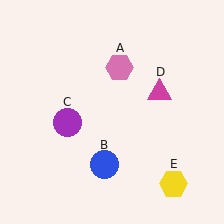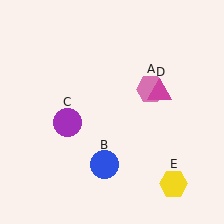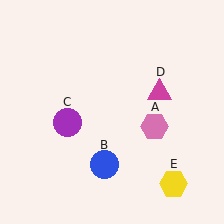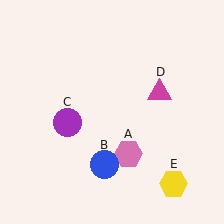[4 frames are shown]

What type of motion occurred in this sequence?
The pink hexagon (object A) rotated clockwise around the center of the scene.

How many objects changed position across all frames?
1 object changed position: pink hexagon (object A).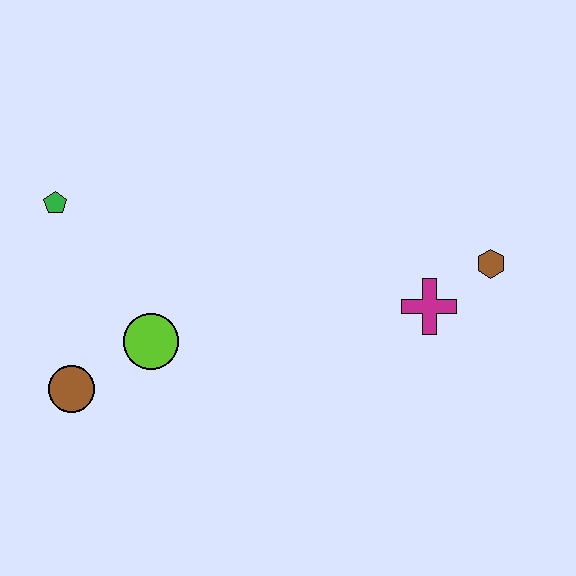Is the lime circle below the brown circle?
No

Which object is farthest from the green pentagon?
The brown hexagon is farthest from the green pentagon.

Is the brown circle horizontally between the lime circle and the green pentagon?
Yes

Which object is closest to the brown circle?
The lime circle is closest to the brown circle.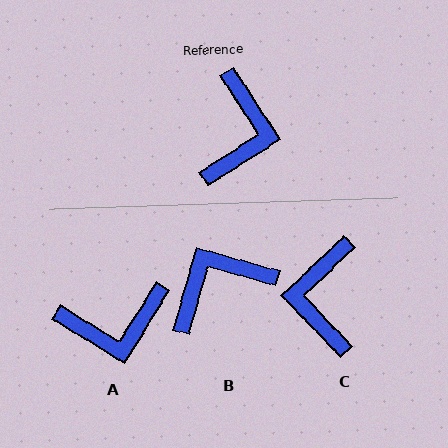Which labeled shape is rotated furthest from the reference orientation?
C, about 169 degrees away.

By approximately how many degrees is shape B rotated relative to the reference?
Approximately 132 degrees counter-clockwise.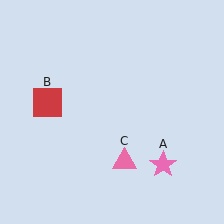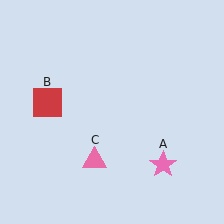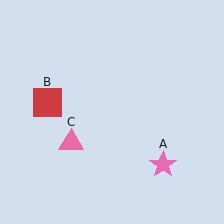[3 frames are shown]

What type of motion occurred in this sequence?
The pink triangle (object C) rotated clockwise around the center of the scene.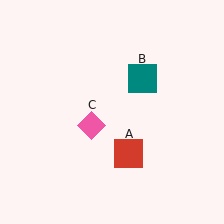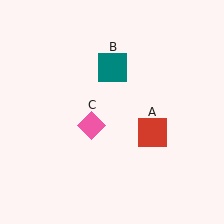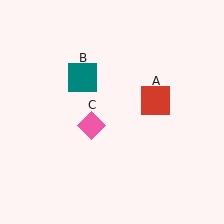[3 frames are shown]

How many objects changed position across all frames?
2 objects changed position: red square (object A), teal square (object B).